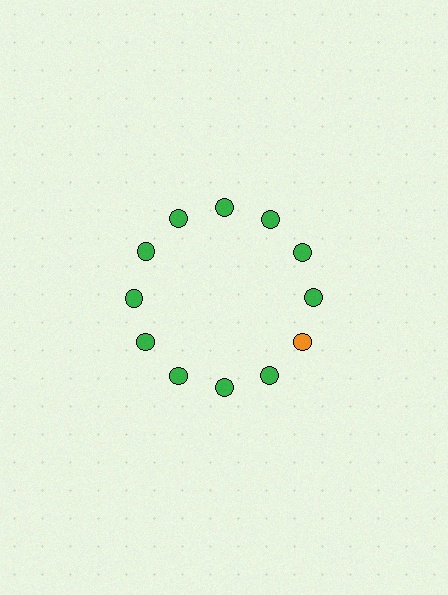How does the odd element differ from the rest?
It has a different color: orange instead of green.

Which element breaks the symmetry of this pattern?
The orange circle at roughly the 4 o'clock position breaks the symmetry. All other shapes are green circles.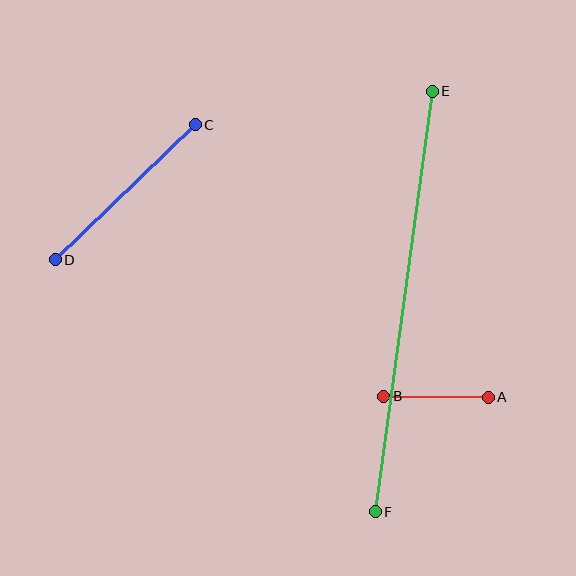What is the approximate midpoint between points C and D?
The midpoint is at approximately (125, 192) pixels.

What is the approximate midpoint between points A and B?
The midpoint is at approximately (436, 397) pixels.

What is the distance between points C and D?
The distance is approximately 194 pixels.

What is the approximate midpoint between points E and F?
The midpoint is at approximately (404, 301) pixels.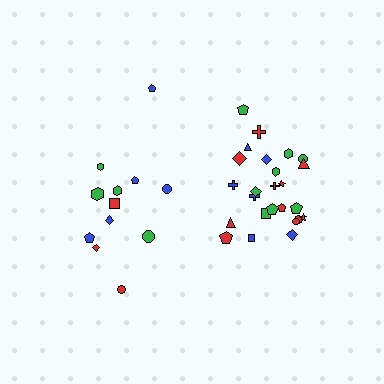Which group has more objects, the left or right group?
The right group.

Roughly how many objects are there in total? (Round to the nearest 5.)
Roughly 35 objects in total.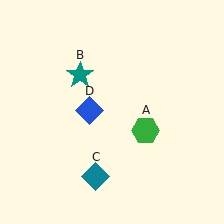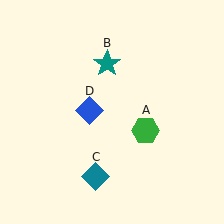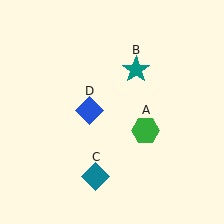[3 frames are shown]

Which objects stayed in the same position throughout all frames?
Green hexagon (object A) and teal diamond (object C) and blue diamond (object D) remained stationary.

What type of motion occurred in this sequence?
The teal star (object B) rotated clockwise around the center of the scene.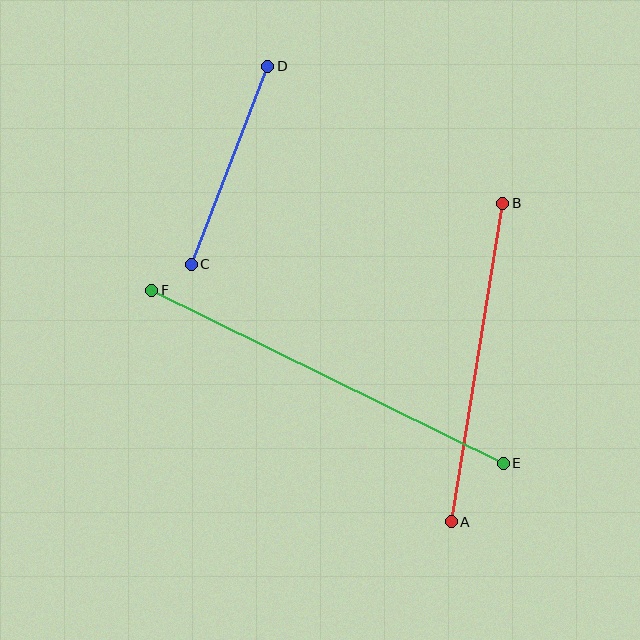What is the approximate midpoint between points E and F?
The midpoint is at approximately (328, 377) pixels.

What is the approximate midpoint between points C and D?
The midpoint is at approximately (230, 165) pixels.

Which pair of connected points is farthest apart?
Points E and F are farthest apart.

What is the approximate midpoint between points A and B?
The midpoint is at approximately (477, 362) pixels.